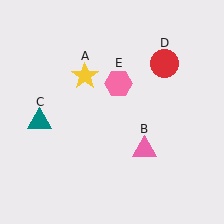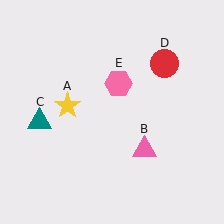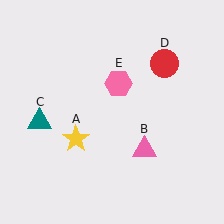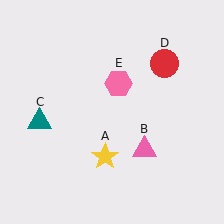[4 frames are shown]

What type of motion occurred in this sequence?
The yellow star (object A) rotated counterclockwise around the center of the scene.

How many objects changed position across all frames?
1 object changed position: yellow star (object A).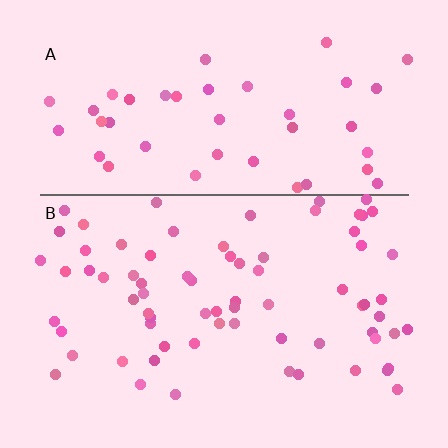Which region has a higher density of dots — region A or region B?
B (the bottom).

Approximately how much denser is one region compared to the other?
Approximately 1.6× — region B over region A.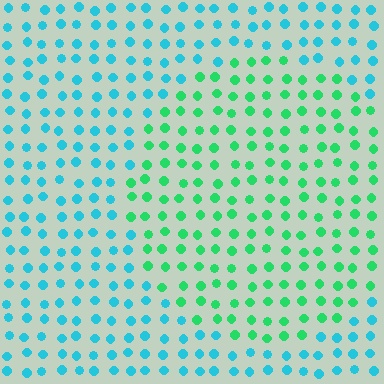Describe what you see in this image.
The image is filled with small cyan elements in a uniform arrangement. A circle-shaped region is visible where the elements are tinted to a slightly different hue, forming a subtle color boundary.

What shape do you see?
I see a circle.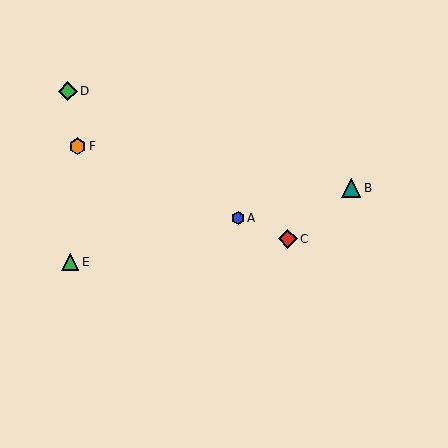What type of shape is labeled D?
Shape D is a green diamond.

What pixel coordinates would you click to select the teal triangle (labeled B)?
Click at (351, 188) to select the teal triangle B.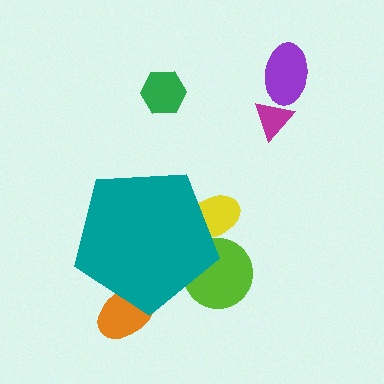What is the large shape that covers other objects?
A teal pentagon.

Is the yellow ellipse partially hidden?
Yes, the yellow ellipse is partially hidden behind the teal pentagon.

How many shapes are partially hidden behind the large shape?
3 shapes are partially hidden.